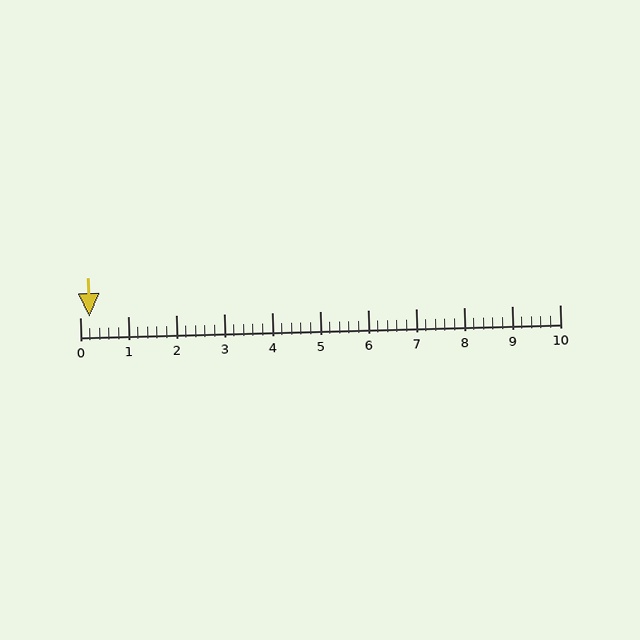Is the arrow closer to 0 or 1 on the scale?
The arrow is closer to 0.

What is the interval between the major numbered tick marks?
The major tick marks are spaced 1 units apart.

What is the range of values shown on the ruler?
The ruler shows values from 0 to 10.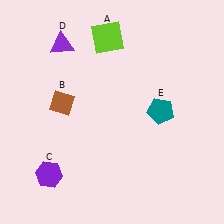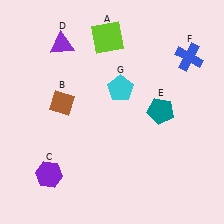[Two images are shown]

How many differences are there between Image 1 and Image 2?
There are 2 differences between the two images.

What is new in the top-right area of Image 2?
A blue cross (F) was added in the top-right area of Image 2.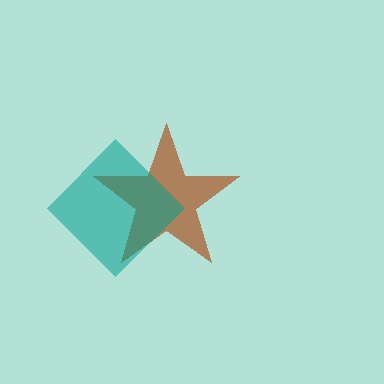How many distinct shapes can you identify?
There are 2 distinct shapes: a brown star, a teal diamond.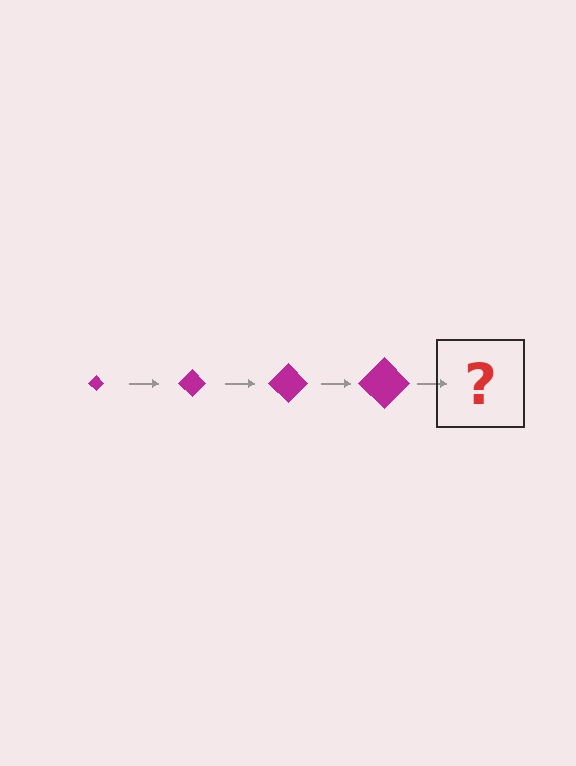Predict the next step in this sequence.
The next step is a magenta diamond, larger than the previous one.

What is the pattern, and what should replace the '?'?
The pattern is that the diamond gets progressively larger each step. The '?' should be a magenta diamond, larger than the previous one.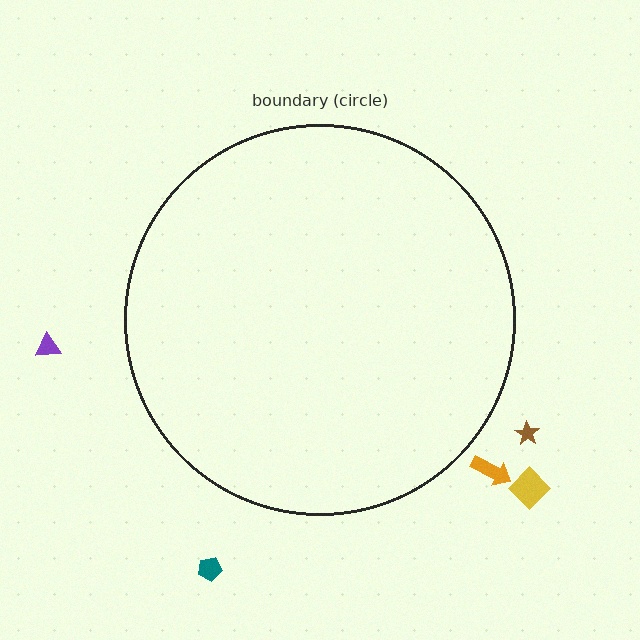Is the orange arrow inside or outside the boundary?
Outside.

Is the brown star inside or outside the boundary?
Outside.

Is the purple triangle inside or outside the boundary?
Outside.